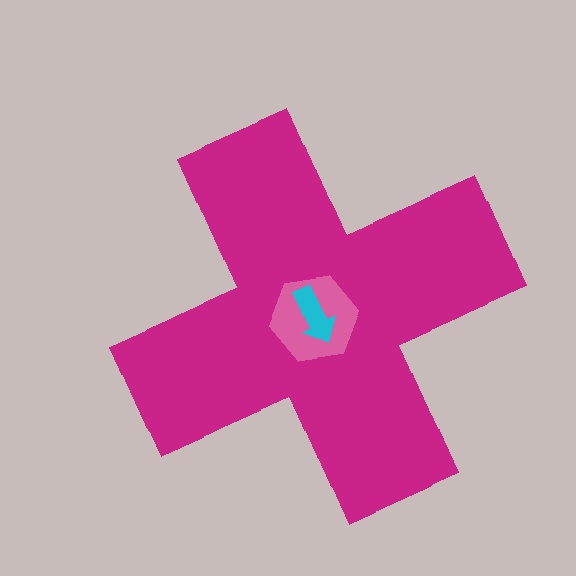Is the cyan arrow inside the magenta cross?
Yes.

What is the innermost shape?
The cyan arrow.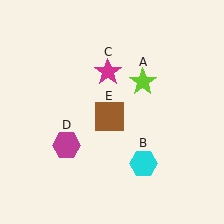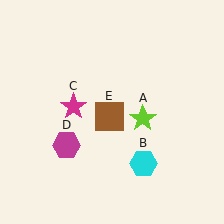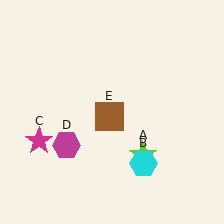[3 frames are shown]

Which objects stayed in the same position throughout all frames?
Cyan hexagon (object B) and magenta hexagon (object D) and brown square (object E) remained stationary.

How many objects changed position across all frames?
2 objects changed position: lime star (object A), magenta star (object C).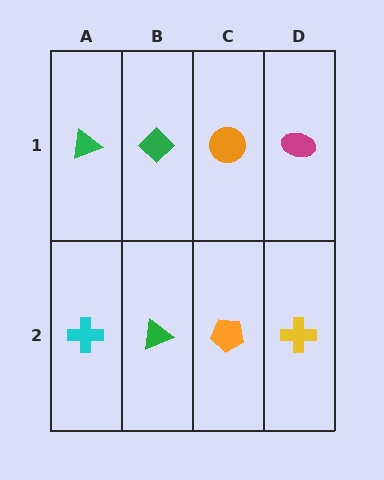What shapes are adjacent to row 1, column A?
A cyan cross (row 2, column A), a green diamond (row 1, column B).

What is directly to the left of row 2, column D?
An orange pentagon.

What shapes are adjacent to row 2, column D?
A magenta ellipse (row 1, column D), an orange pentagon (row 2, column C).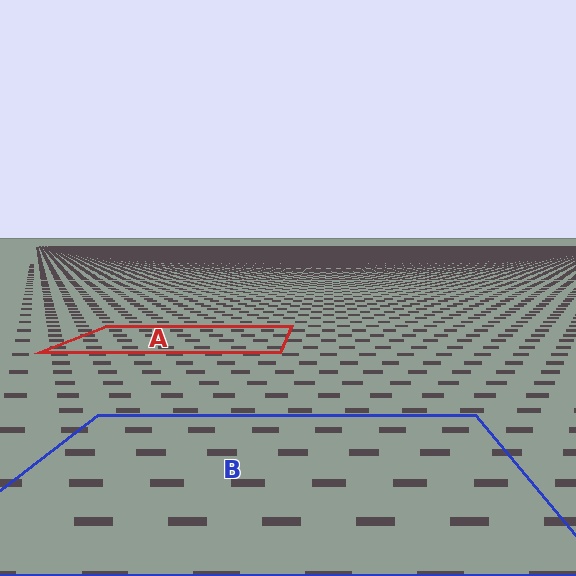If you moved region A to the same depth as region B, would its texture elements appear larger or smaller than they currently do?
They would appear larger. At a closer depth, the same texture elements are projected at a bigger on-screen size.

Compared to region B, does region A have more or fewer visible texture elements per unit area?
Region A has more texture elements per unit area — they are packed more densely because it is farther away.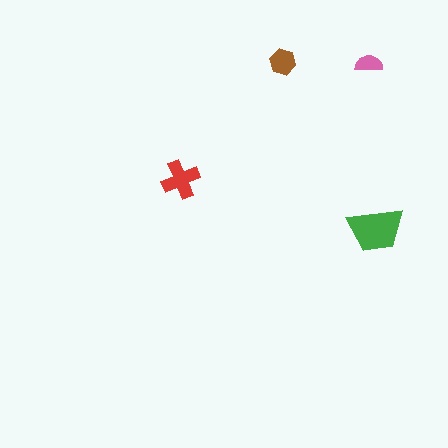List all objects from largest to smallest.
The green trapezoid, the red cross, the brown hexagon, the pink semicircle.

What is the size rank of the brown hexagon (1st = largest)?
3rd.